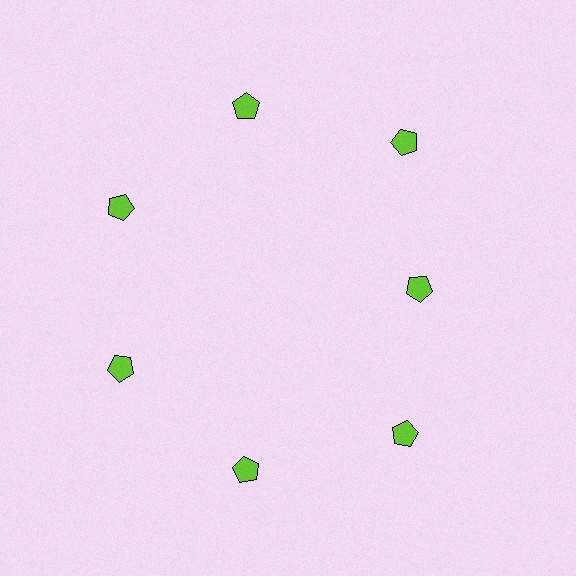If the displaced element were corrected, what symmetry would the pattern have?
It would have 7-fold rotational symmetry — the pattern would map onto itself every 51 degrees.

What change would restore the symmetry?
The symmetry would be restored by moving it outward, back onto the ring so that all 7 pentagons sit at equal angles and equal distance from the center.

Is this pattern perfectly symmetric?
No. The 7 lime pentagons are arranged in a ring, but one element near the 3 o'clock position is pulled inward toward the center, breaking the 7-fold rotational symmetry.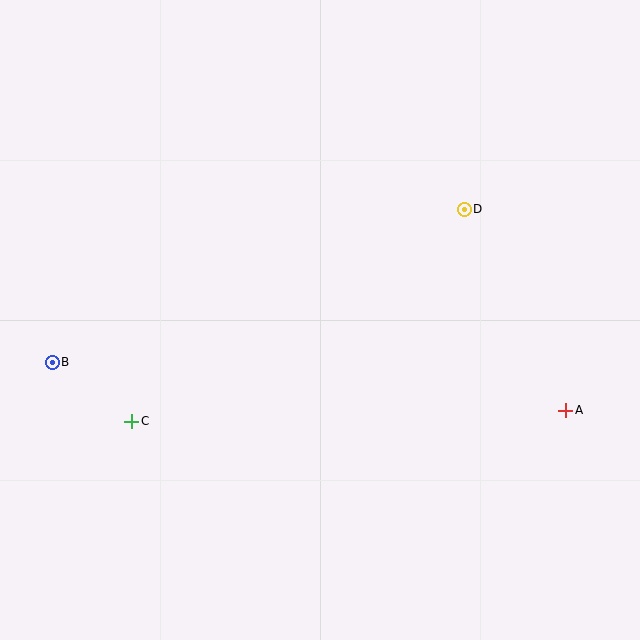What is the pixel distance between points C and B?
The distance between C and B is 99 pixels.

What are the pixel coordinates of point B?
Point B is at (52, 362).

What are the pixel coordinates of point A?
Point A is at (566, 410).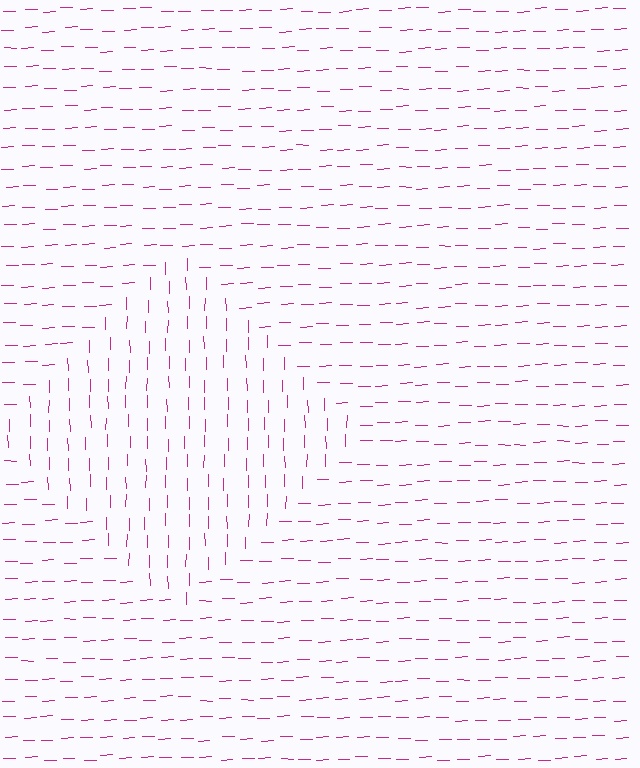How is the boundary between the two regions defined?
The boundary is defined purely by a change in line orientation (approximately 88 degrees difference). All lines are the same color and thickness.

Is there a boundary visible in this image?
Yes, there is a texture boundary formed by a change in line orientation.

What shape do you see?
I see a diamond.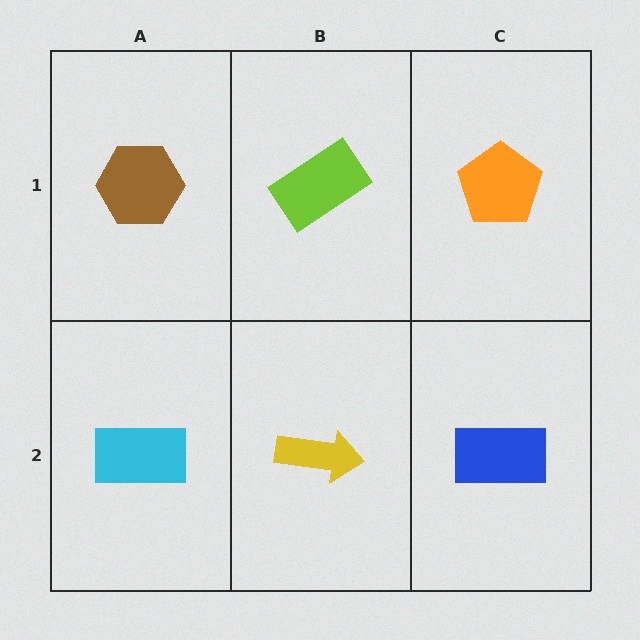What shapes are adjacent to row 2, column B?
A lime rectangle (row 1, column B), a cyan rectangle (row 2, column A), a blue rectangle (row 2, column C).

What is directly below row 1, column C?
A blue rectangle.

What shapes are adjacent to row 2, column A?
A brown hexagon (row 1, column A), a yellow arrow (row 2, column B).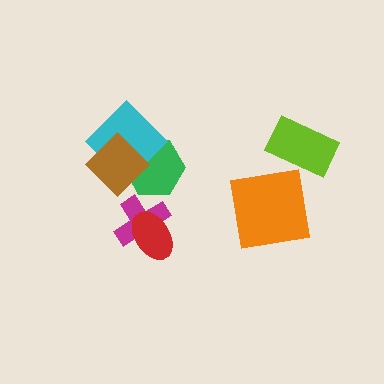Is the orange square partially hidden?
No, no other shape covers it.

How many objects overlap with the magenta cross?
1 object overlaps with the magenta cross.